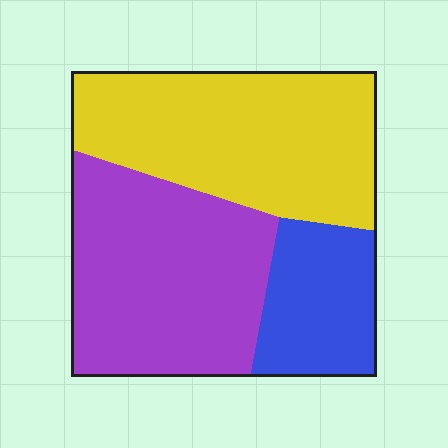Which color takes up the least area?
Blue, at roughly 20%.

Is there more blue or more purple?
Purple.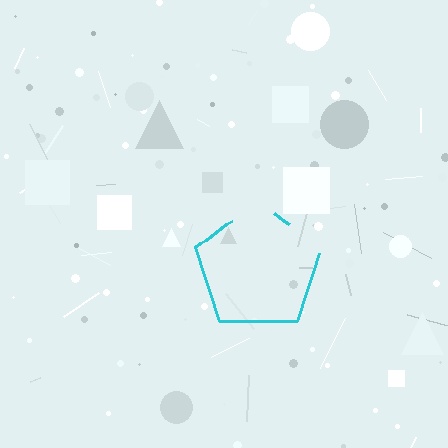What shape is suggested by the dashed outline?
The dashed outline suggests a pentagon.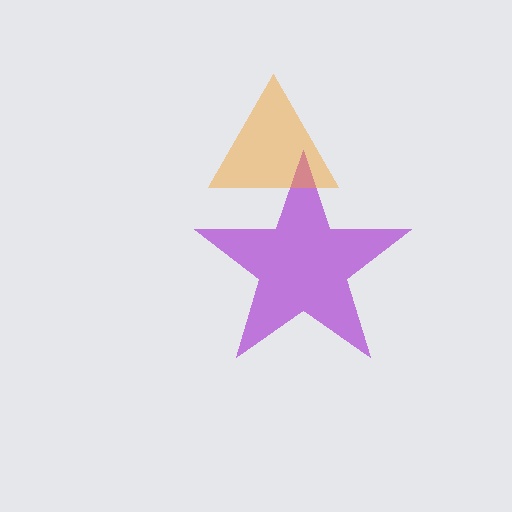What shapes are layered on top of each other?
The layered shapes are: a purple star, an orange triangle.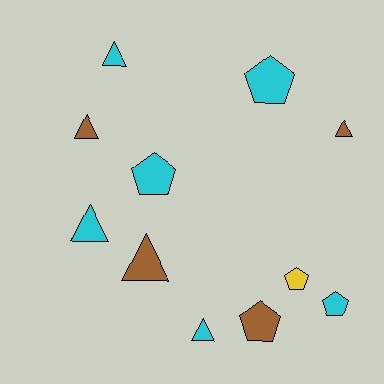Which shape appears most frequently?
Triangle, with 6 objects.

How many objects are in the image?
There are 11 objects.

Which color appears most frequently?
Cyan, with 6 objects.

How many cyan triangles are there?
There are 3 cyan triangles.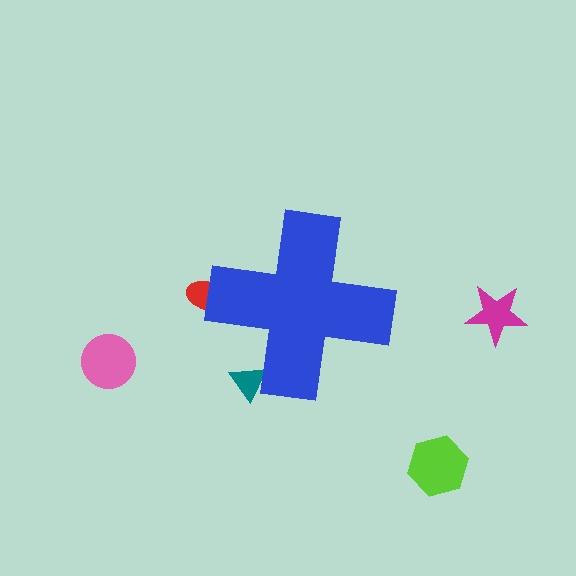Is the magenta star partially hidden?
No, the magenta star is fully visible.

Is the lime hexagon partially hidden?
No, the lime hexagon is fully visible.